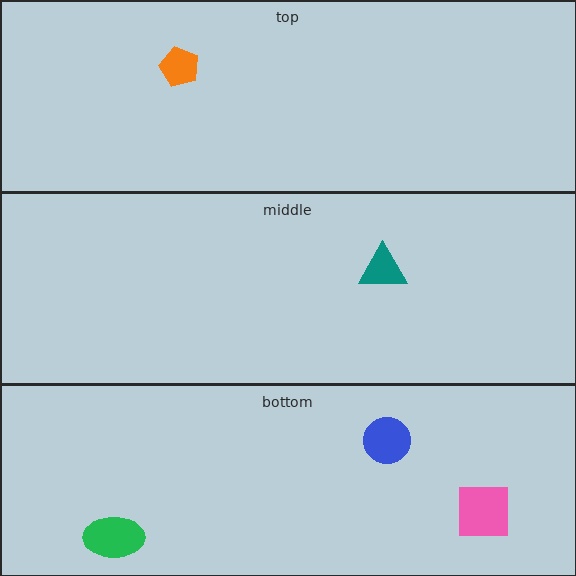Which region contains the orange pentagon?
The top region.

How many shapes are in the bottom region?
3.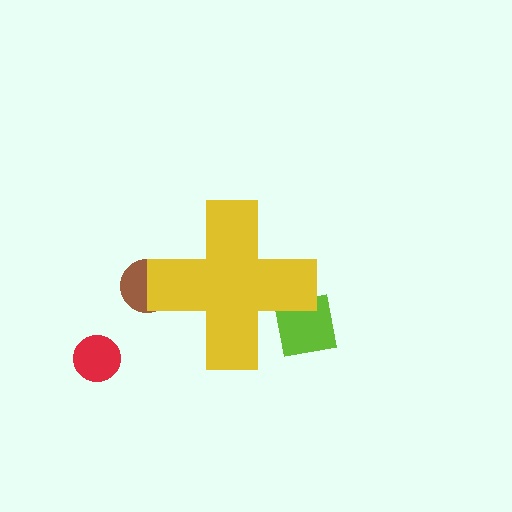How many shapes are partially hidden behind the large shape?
2 shapes are partially hidden.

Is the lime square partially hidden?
Yes, the lime square is partially hidden behind the yellow cross.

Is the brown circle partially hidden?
Yes, the brown circle is partially hidden behind the yellow cross.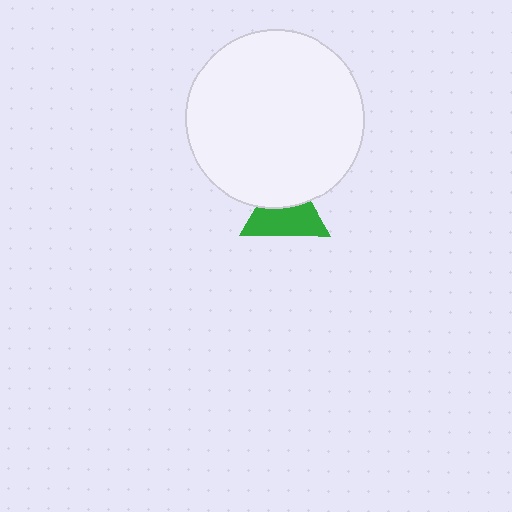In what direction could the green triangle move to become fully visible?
The green triangle could move down. That would shift it out from behind the white circle entirely.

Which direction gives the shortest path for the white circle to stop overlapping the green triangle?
Moving up gives the shortest separation.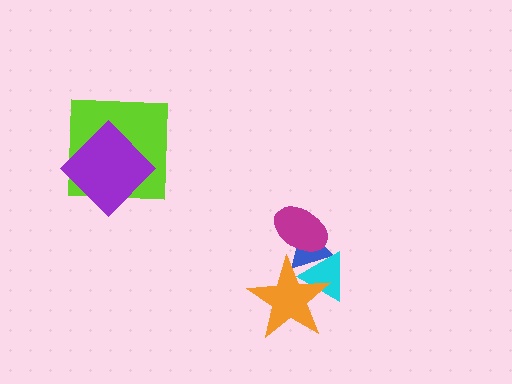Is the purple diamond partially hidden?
No, no other shape covers it.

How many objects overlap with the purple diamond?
1 object overlaps with the purple diamond.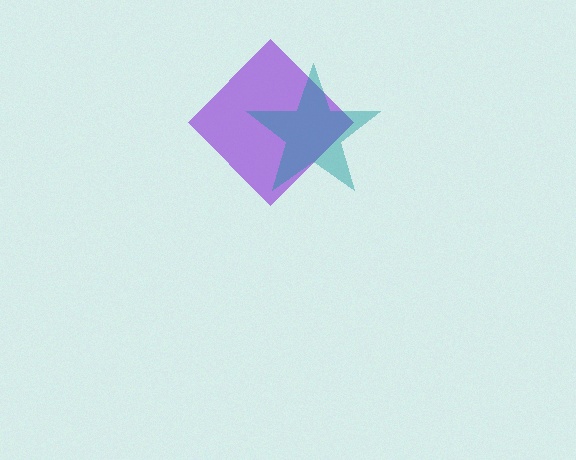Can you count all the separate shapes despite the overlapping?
Yes, there are 2 separate shapes.